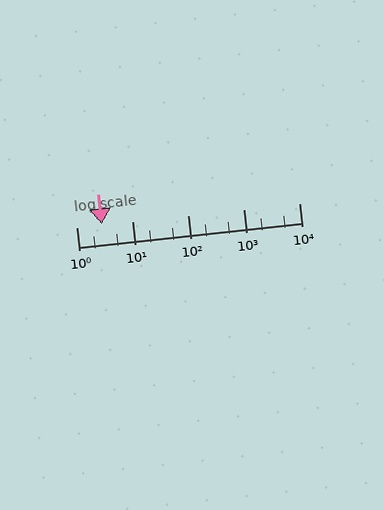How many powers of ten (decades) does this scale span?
The scale spans 4 decades, from 1 to 10000.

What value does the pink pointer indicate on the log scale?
The pointer indicates approximately 2.9.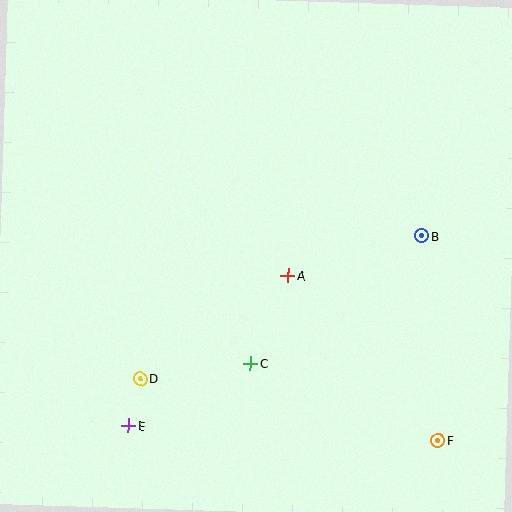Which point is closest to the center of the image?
Point A at (288, 276) is closest to the center.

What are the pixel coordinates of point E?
Point E is at (128, 426).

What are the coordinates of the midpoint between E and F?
The midpoint between E and F is at (283, 433).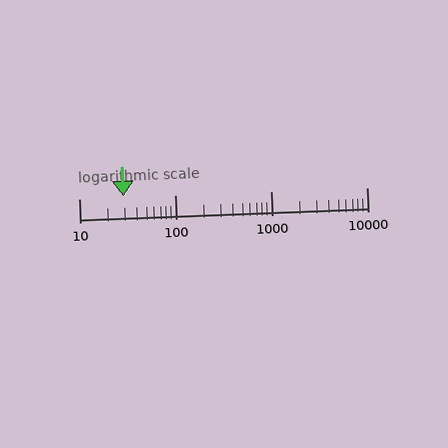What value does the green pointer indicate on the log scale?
The pointer indicates approximately 29.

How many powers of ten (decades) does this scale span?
The scale spans 3 decades, from 10 to 10000.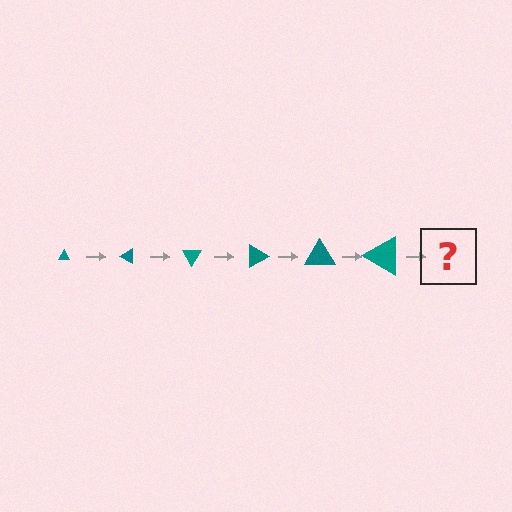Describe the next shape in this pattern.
It should be a triangle, larger than the previous one and rotated 180 degrees from the start.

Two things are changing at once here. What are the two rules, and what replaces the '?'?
The two rules are that the triangle grows larger each step and it rotates 30 degrees each step. The '?' should be a triangle, larger than the previous one and rotated 180 degrees from the start.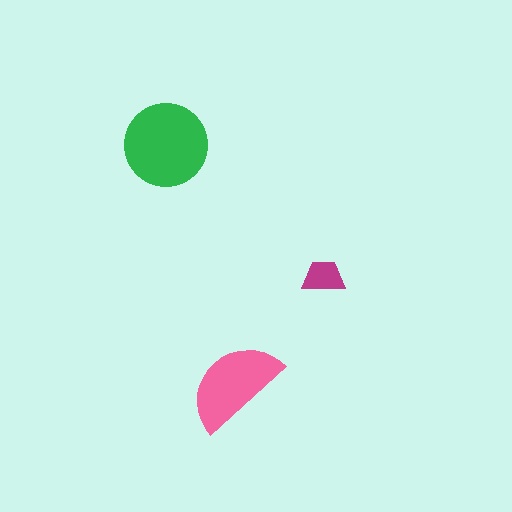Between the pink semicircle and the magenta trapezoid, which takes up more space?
The pink semicircle.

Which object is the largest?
The green circle.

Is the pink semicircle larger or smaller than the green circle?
Smaller.